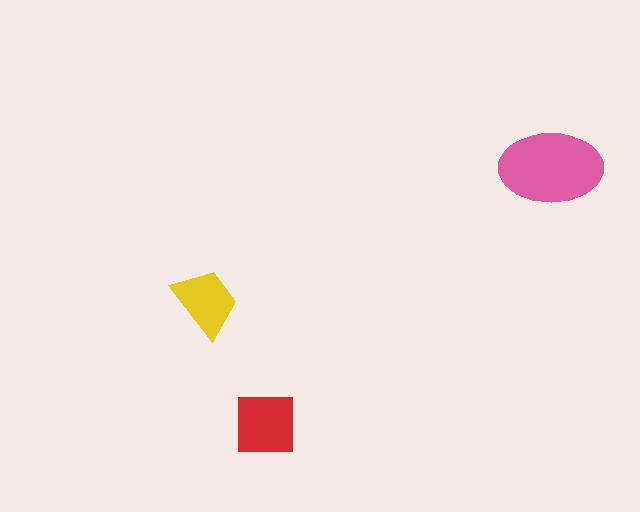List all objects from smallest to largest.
The yellow trapezoid, the red square, the pink ellipse.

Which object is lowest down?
The red square is bottommost.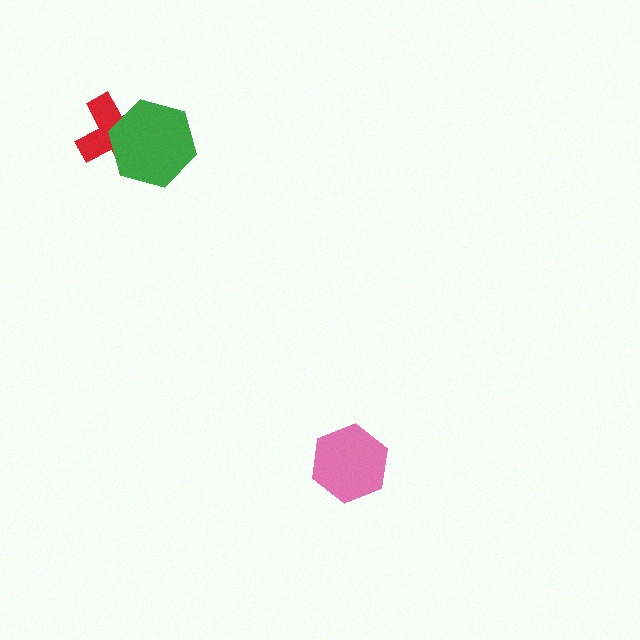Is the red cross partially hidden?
Yes, it is partially covered by another shape.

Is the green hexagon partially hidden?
No, no other shape covers it.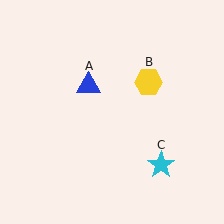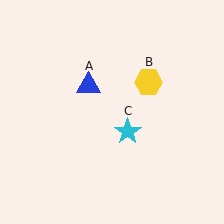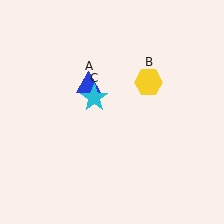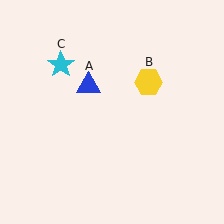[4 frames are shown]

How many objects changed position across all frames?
1 object changed position: cyan star (object C).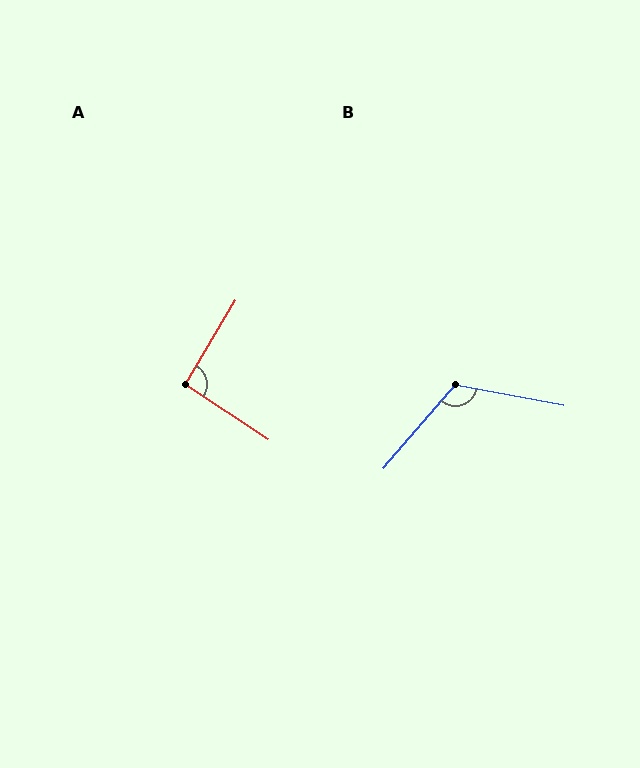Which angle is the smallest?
A, at approximately 93 degrees.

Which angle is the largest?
B, at approximately 120 degrees.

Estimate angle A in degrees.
Approximately 93 degrees.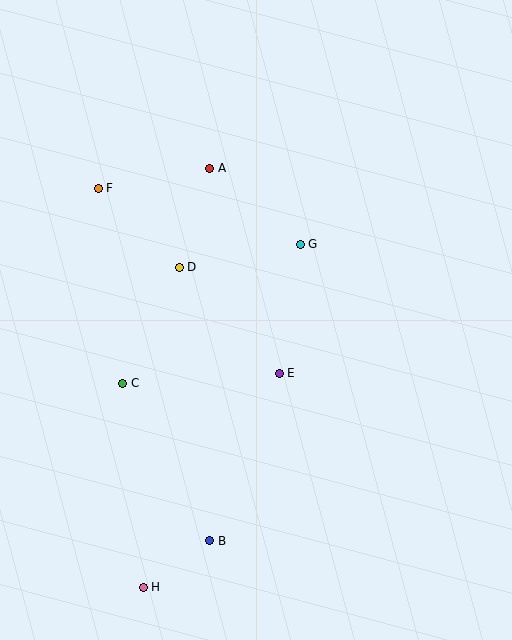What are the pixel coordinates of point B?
Point B is at (210, 541).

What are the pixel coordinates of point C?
Point C is at (123, 383).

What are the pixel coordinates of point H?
Point H is at (143, 587).